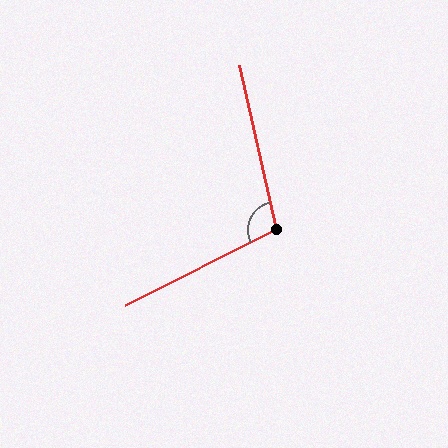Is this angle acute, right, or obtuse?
It is obtuse.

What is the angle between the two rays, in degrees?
Approximately 104 degrees.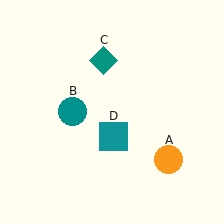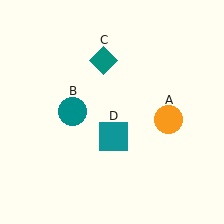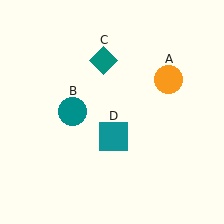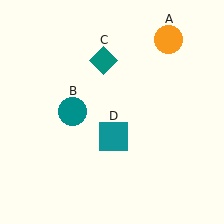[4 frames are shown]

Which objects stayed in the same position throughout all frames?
Teal circle (object B) and teal diamond (object C) and teal square (object D) remained stationary.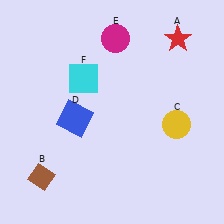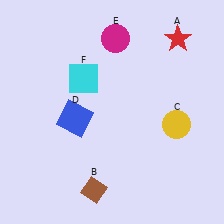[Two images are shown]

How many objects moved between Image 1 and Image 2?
1 object moved between the two images.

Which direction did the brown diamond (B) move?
The brown diamond (B) moved right.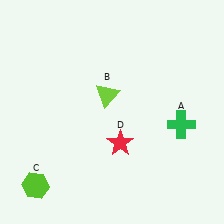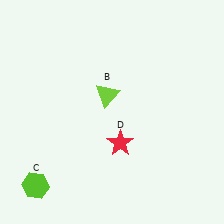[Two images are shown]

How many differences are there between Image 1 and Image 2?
There is 1 difference between the two images.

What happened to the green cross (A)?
The green cross (A) was removed in Image 2. It was in the bottom-right area of Image 1.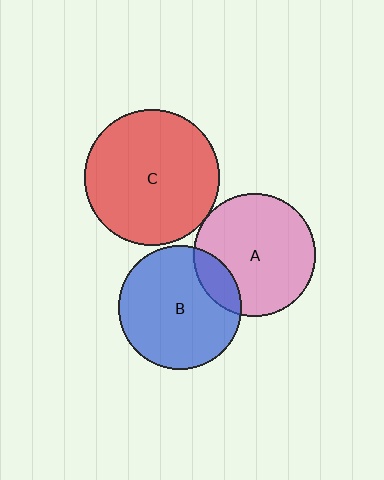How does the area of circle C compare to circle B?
Approximately 1.2 times.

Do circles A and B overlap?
Yes.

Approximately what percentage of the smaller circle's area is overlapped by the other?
Approximately 15%.